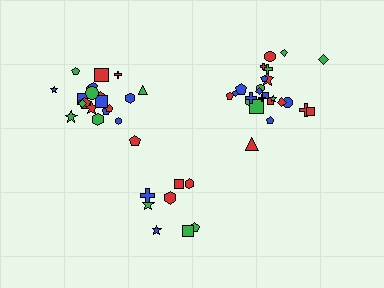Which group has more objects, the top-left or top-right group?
The top-right group.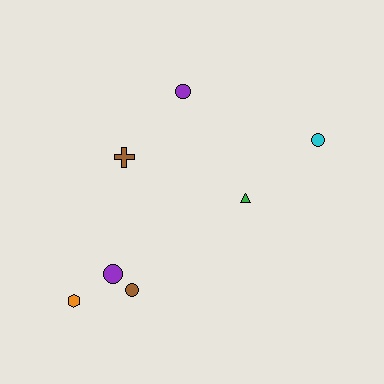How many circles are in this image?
There are 4 circles.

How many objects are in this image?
There are 7 objects.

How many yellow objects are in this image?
There are no yellow objects.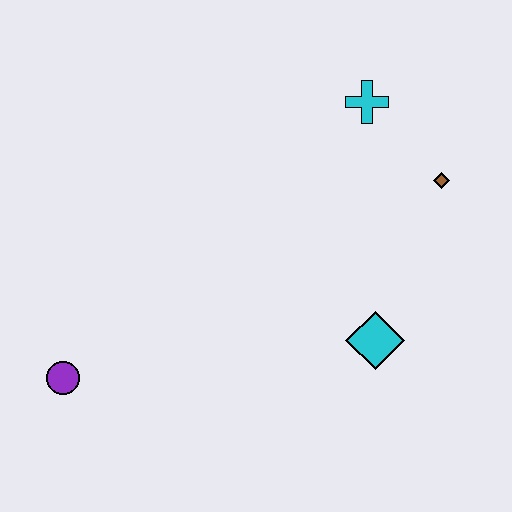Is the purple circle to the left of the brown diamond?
Yes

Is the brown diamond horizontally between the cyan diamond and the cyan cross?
No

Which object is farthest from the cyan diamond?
The purple circle is farthest from the cyan diamond.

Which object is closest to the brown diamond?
The cyan cross is closest to the brown diamond.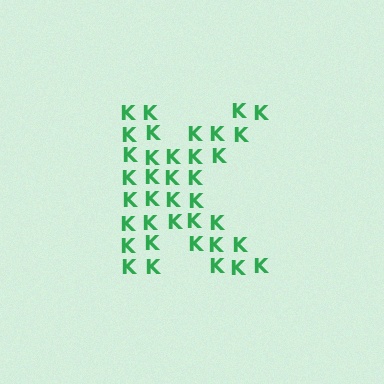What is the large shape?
The large shape is the letter K.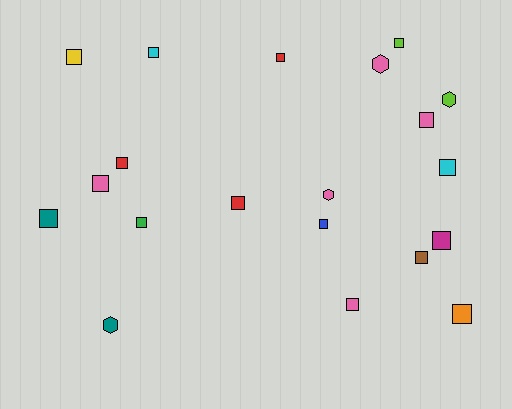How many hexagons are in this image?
There are 4 hexagons.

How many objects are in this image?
There are 20 objects.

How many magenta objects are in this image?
There is 1 magenta object.